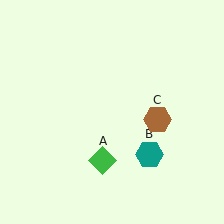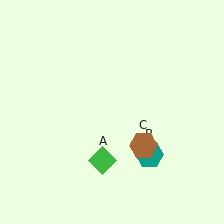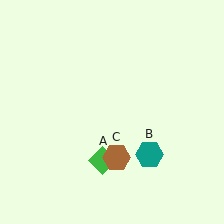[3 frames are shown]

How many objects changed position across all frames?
1 object changed position: brown hexagon (object C).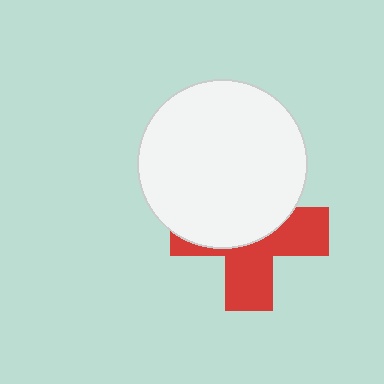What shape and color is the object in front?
The object in front is a white circle.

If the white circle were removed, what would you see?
You would see the complete red cross.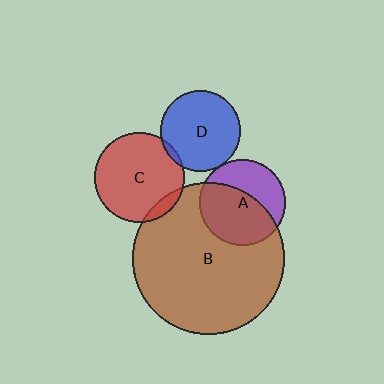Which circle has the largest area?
Circle B (brown).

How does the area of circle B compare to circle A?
Approximately 3.1 times.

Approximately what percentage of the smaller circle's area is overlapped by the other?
Approximately 60%.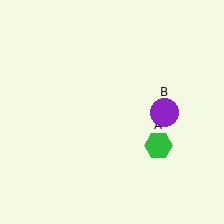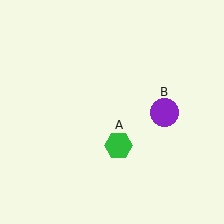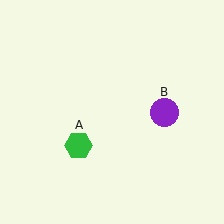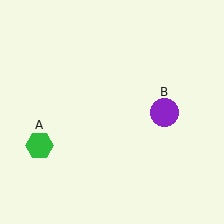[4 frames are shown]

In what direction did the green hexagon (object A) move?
The green hexagon (object A) moved left.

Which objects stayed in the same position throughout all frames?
Purple circle (object B) remained stationary.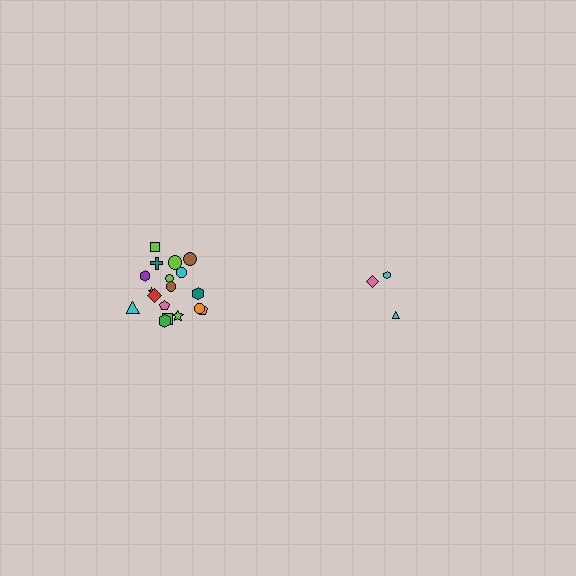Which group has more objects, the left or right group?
The left group.